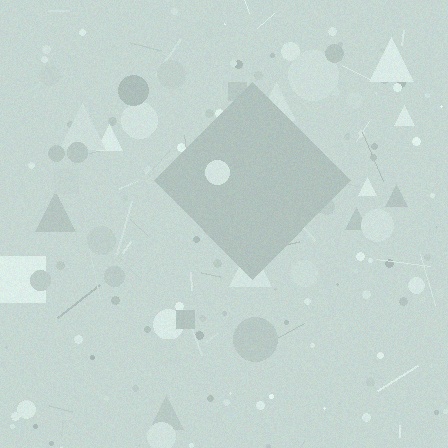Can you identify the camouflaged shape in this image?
The camouflaged shape is a diamond.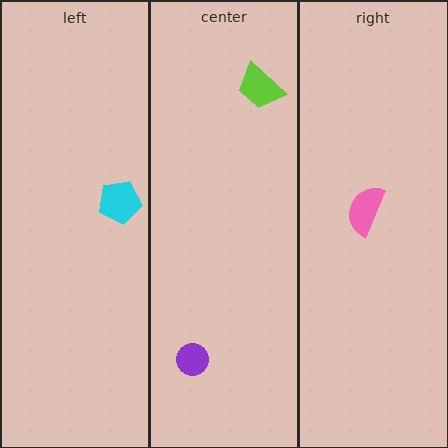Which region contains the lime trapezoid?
The center region.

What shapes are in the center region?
The purple circle, the lime trapezoid.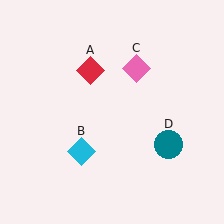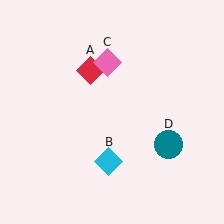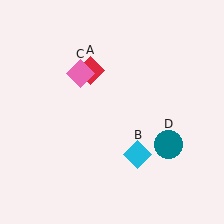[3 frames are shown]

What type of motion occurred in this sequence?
The cyan diamond (object B), pink diamond (object C) rotated counterclockwise around the center of the scene.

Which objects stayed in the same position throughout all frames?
Red diamond (object A) and teal circle (object D) remained stationary.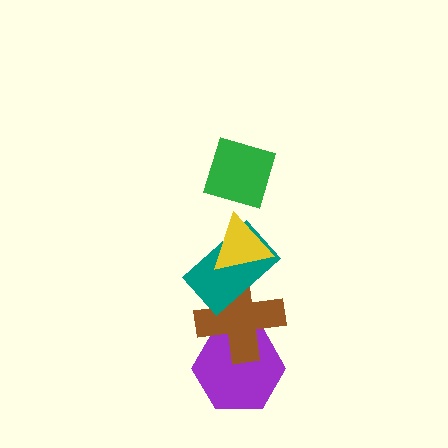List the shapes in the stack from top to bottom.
From top to bottom: the green diamond, the yellow triangle, the teal rectangle, the brown cross, the purple hexagon.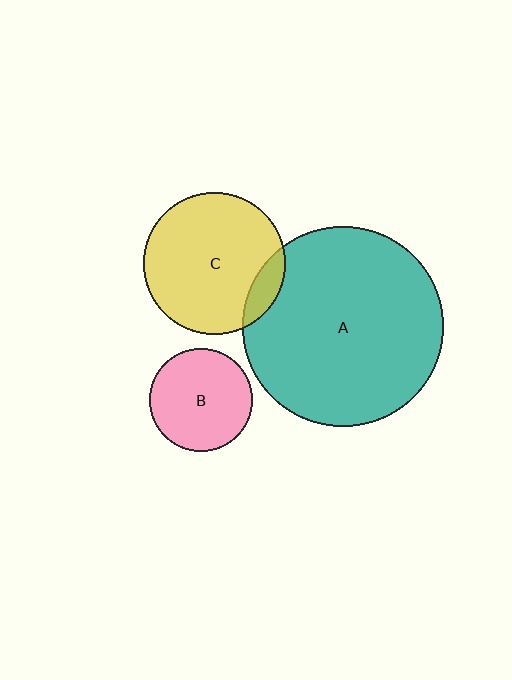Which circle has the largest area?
Circle A (teal).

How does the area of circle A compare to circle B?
Approximately 3.8 times.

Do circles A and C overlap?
Yes.